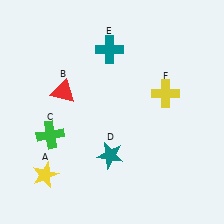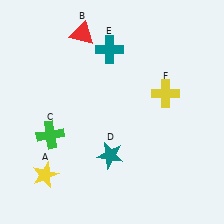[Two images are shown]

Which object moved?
The red triangle (B) moved up.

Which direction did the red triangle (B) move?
The red triangle (B) moved up.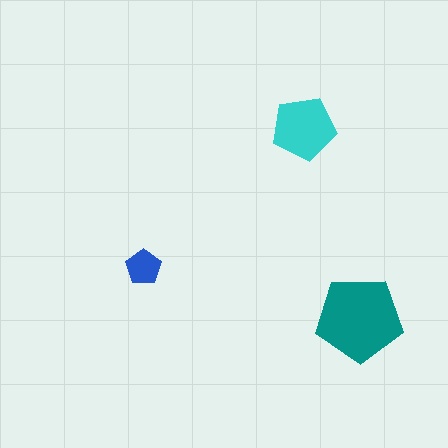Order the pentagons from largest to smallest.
the teal one, the cyan one, the blue one.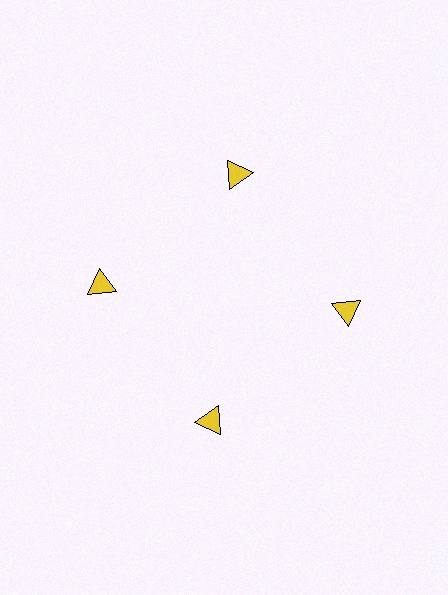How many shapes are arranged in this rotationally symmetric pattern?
There are 4 shapes, arranged in 4 groups of 1.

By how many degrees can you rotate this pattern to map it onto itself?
The pattern maps onto itself every 90 degrees of rotation.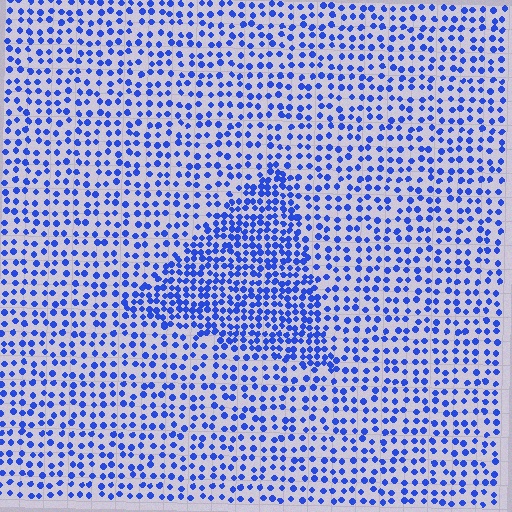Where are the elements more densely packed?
The elements are more densely packed inside the triangle boundary.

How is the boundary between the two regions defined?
The boundary is defined by a change in element density (approximately 1.9x ratio). All elements are the same color, size, and shape.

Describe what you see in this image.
The image contains small blue elements arranged at two different densities. A triangle-shaped region is visible where the elements are more densely packed than the surrounding area.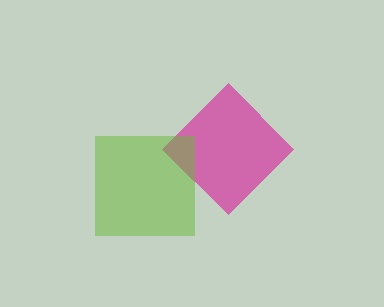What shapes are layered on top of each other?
The layered shapes are: a magenta diamond, a lime square.